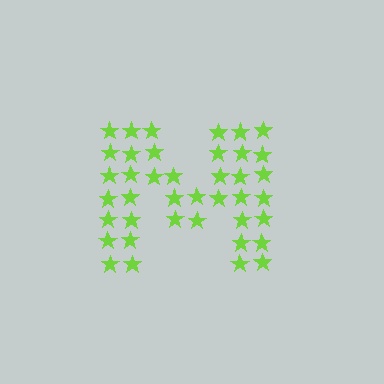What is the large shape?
The large shape is the letter M.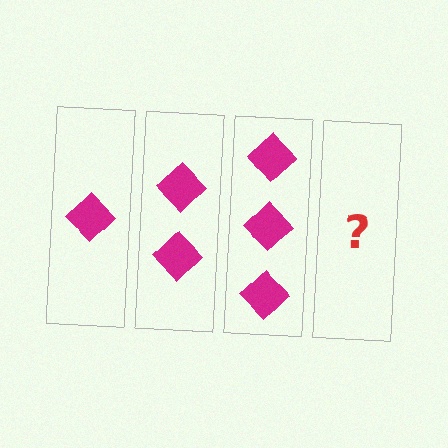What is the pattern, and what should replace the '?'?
The pattern is that each step adds one more diamond. The '?' should be 4 diamonds.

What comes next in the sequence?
The next element should be 4 diamonds.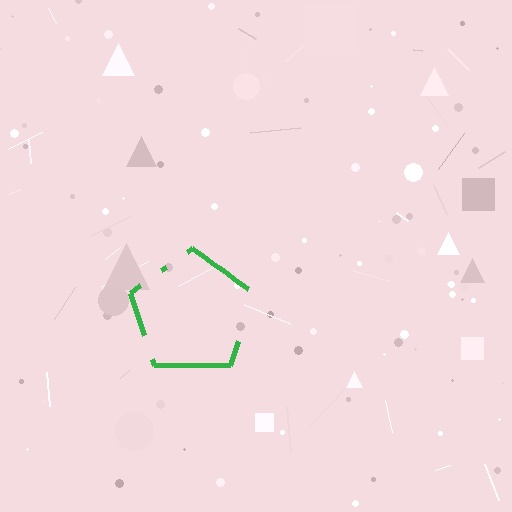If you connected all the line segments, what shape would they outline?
They would outline a pentagon.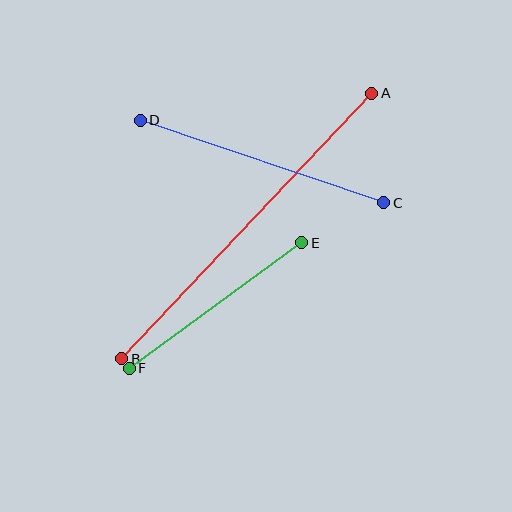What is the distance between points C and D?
The distance is approximately 257 pixels.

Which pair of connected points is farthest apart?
Points A and B are farthest apart.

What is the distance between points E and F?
The distance is approximately 214 pixels.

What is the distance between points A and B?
The distance is approximately 365 pixels.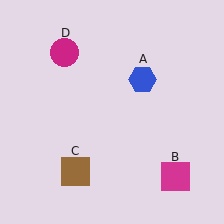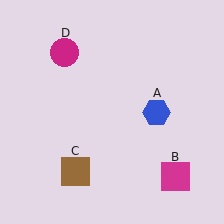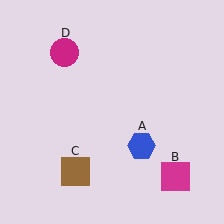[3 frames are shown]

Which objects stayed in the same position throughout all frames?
Magenta square (object B) and brown square (object C) and magenta circle (object D) remained stationary.